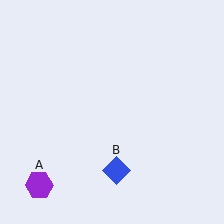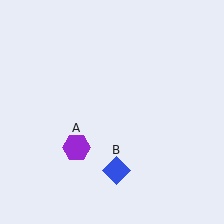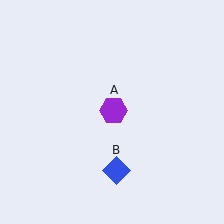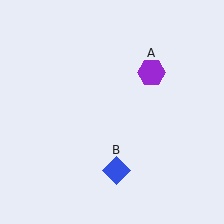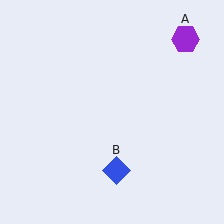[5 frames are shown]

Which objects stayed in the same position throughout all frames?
Blue diamond (object B) remained stationary.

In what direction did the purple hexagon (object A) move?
The purple hexagon (object A) moved up and to the right.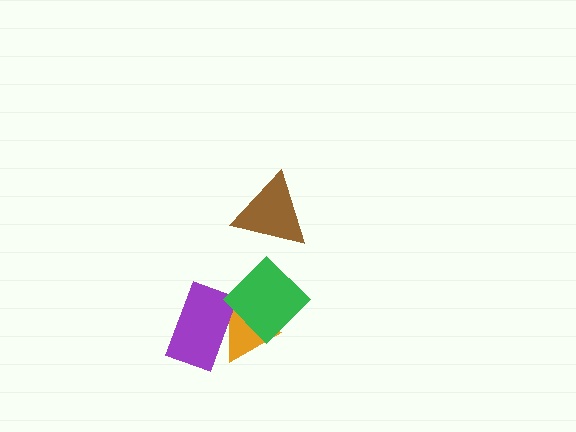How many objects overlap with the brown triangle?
0 objects overlap with the brown triangle.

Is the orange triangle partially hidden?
Yes, it is partially covered by another shape.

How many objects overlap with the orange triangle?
2 objects overlap with the orange triangle.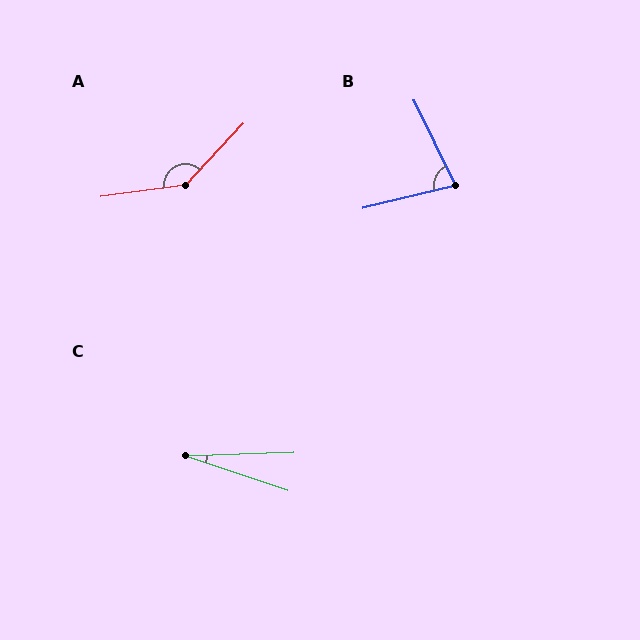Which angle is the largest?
A, at approximately 141 degrees.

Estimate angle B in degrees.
Approximately 78 degrees.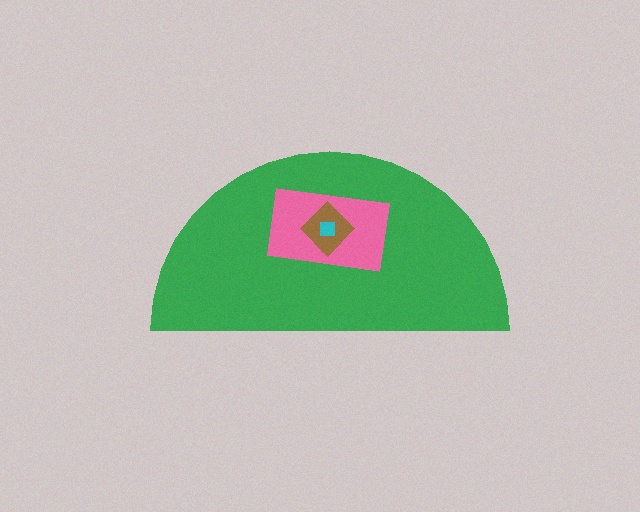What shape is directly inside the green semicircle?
The pink rectangle.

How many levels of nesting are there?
4.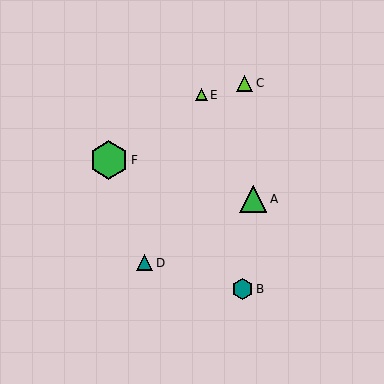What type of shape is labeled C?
Shape C is a lime triangle.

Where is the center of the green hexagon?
The center of the green hexagon is at (109, 160).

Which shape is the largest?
The green hexagon (labeled F) is the largest.